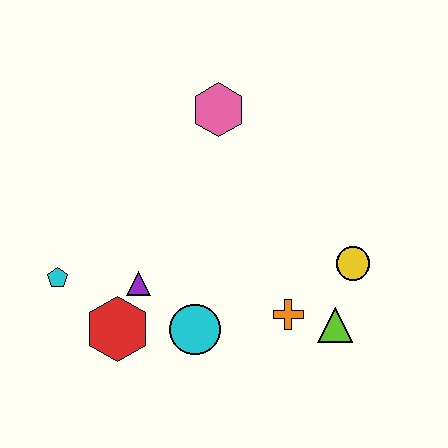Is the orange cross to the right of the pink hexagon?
Yes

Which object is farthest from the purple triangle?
The yellow circle is farthest from the purple triangle.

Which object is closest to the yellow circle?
The lime triangle is closest to the yellow circle.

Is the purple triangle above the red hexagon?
Yes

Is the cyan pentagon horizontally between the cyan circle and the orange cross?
No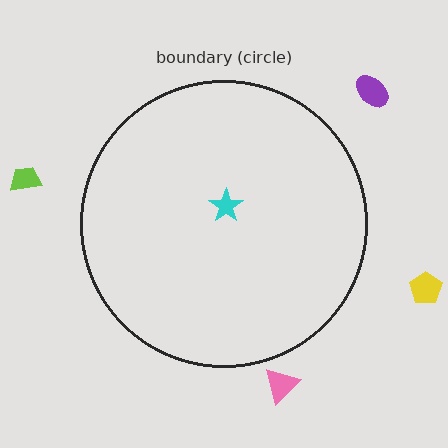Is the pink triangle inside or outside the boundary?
Outside.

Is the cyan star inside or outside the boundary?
Inside.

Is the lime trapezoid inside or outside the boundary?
Outside.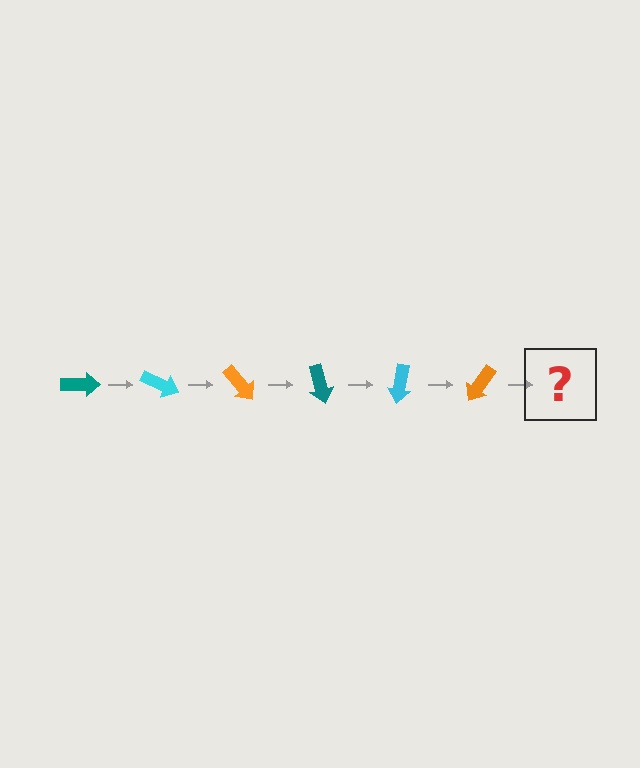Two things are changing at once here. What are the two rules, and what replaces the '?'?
The two rules are that it rotates 25 degrees each step and the color cycles through teal, cyan, and orange. The '?' should be a teal arrow, rotated 150 degrees from the start.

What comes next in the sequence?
The next element should be a teal arrow, rotated 150 degrees from the start.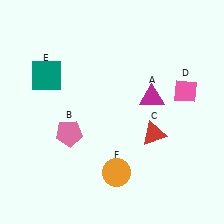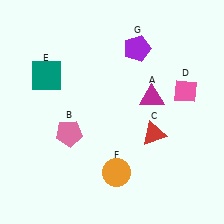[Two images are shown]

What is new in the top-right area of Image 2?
A purple pentagon (G) was added in the top-right area of Image 2.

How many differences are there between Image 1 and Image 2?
There is 1 difference between the two images.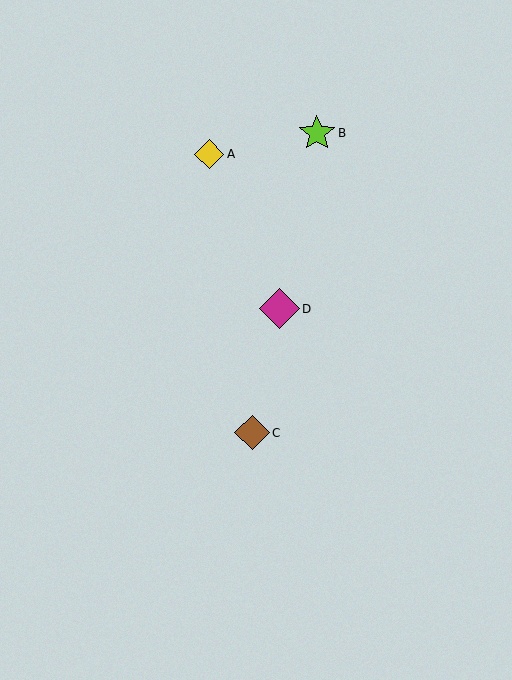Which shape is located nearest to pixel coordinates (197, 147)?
The yellow diamond (labeled A) at (209, 154) is nearest to that location.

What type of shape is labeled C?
Shape C is a brown diamond.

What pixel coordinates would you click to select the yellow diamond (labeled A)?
Click at (209, 154) to select the yellow diamond A.